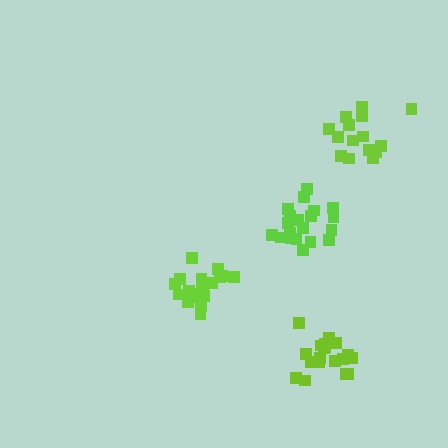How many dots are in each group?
Group 1: 20 dots, Group 2: 15 dots, Group 3: 20 dots, Group 4: 20 dots (75 total).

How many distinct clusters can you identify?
There are 4 distinct clusters.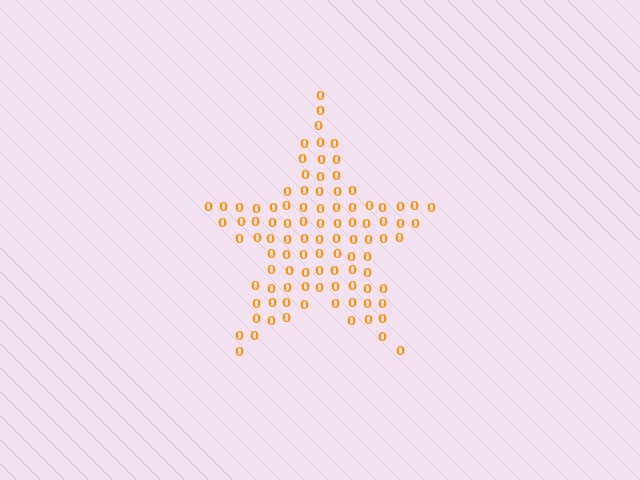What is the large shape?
The large shape is a star.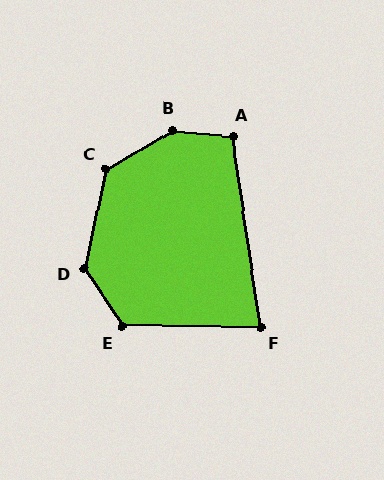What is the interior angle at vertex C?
Approximately 133 degrees (obtuse).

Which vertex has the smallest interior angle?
F, at approximately 81 degrees.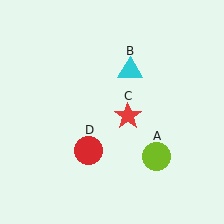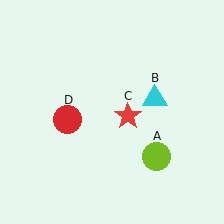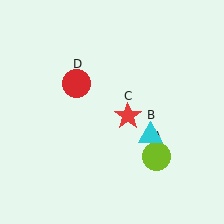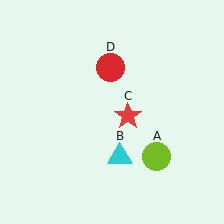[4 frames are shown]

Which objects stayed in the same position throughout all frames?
Lime circle (object A) and red star (object C) remained stationary.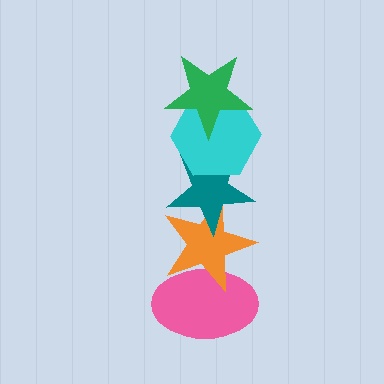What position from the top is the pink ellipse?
The pink ellipse is 5th from the top.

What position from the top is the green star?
The green star is 1st from the top.